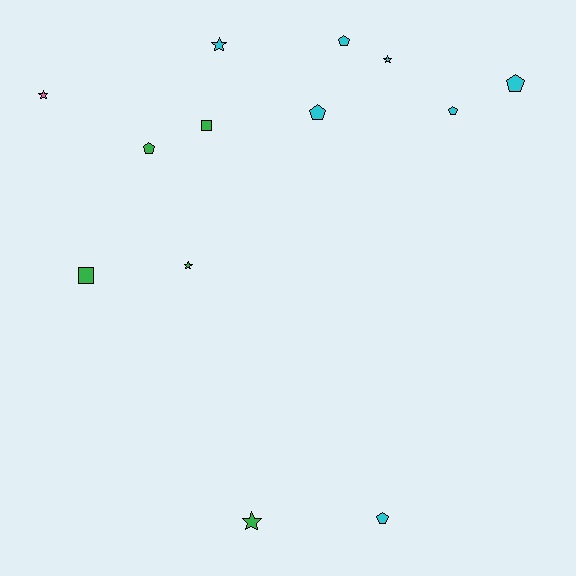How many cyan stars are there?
There are 2 cyan stars.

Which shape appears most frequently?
Pentagon, with 6 objects.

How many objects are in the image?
There are 13 objects.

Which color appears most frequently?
Cyan, with 7 objects.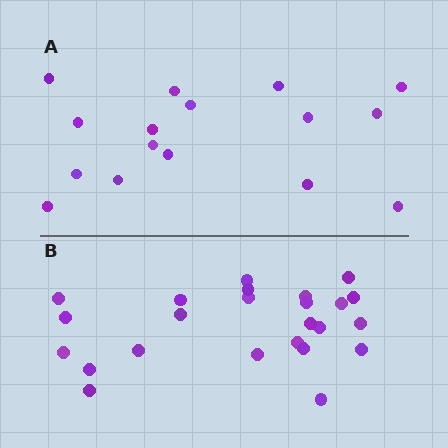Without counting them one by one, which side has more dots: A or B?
Region B (the bottom region) has more dots.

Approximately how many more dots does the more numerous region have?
Region B has roughly 8 or so more dots than region A.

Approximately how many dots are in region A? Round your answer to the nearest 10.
About 20 dots. (The exact count is 16, which rounds to 20.)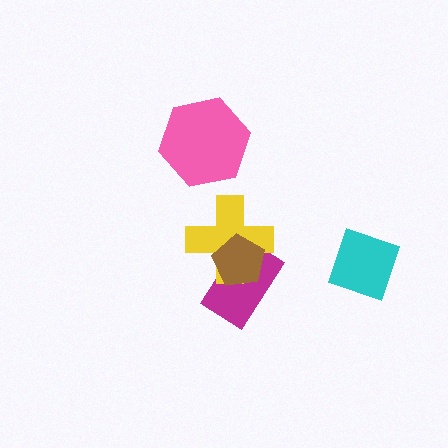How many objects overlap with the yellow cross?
2 objects overlap with the yellow cross.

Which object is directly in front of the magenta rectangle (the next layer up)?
The yellow cross is directly in front of the magenta rectangle.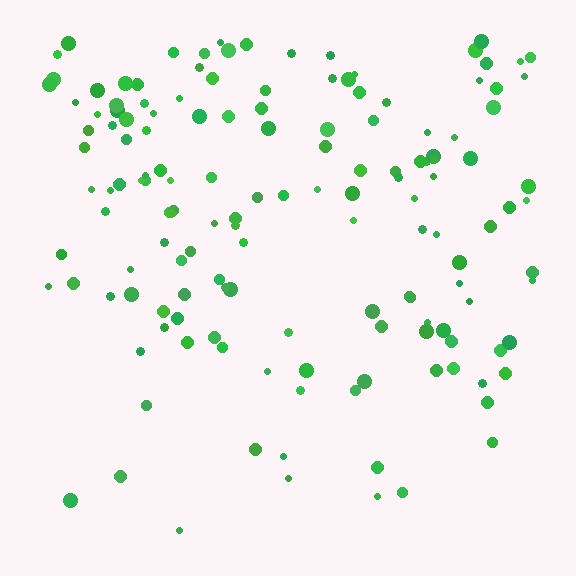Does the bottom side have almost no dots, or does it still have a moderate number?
Still a moderate number, just noticeably fewer than the top.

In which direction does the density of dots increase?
From bottom to top, with the top side densest.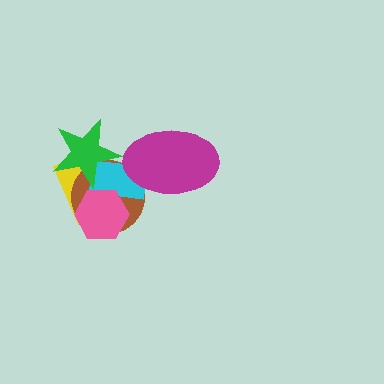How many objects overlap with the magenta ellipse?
2 objects overlap with the magenta ellipse.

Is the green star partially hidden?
No, no other shape covers it.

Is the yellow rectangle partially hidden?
Yes, it is partially covered by another shape.